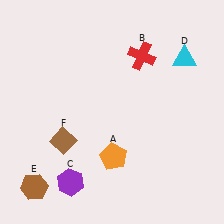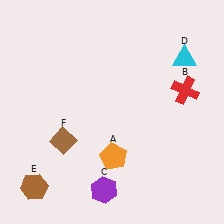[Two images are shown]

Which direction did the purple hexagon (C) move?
The purple hexagon (C) moved right.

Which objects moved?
The objects that moved are: the red cross (B), the purple hexagon (C).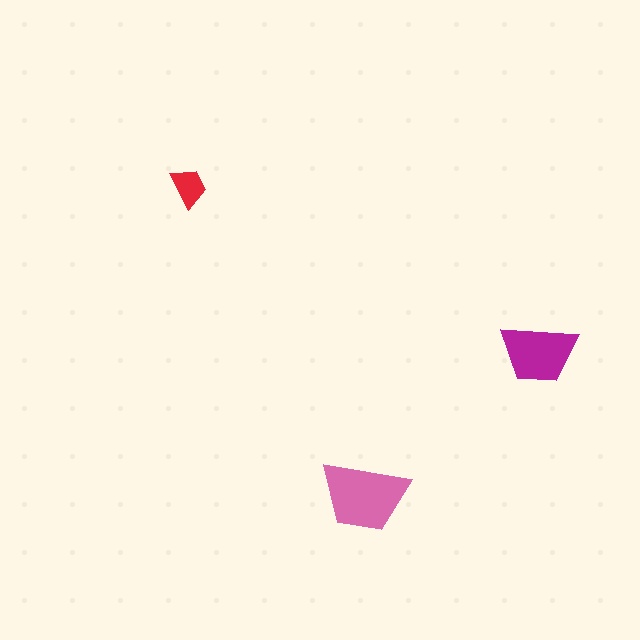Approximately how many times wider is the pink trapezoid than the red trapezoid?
About 2 times wider.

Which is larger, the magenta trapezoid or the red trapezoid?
The magenta one.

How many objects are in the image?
There are 3 objects in the image.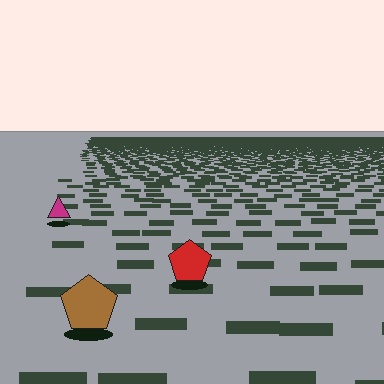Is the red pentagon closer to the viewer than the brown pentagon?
No. The brown pentagon is closer — you can tell from the texture gradient: the ground texture is coarser near it.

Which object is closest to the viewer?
The brown pentagon is closest. The texture marks near it are larger and more spread out.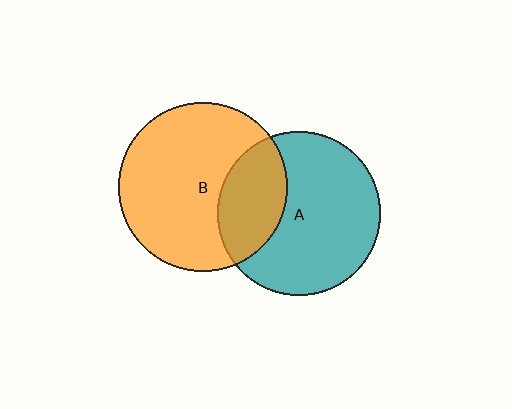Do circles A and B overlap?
Yes.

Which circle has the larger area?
Circle B (orange).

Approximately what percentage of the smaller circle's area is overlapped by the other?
Approximately 30%.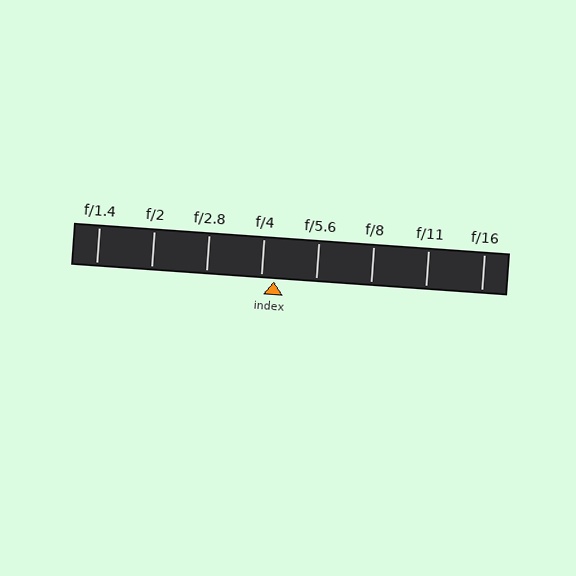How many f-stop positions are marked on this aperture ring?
There are 8 f-stop positions marked.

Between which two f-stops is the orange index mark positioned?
The index mark is between f/4 and f/5.6.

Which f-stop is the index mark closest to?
The index mark is closest to f/4.